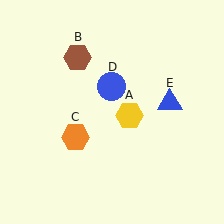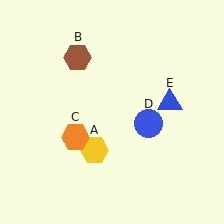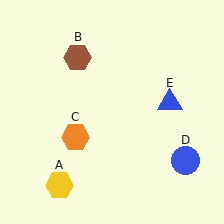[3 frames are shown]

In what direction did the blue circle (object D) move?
The blue circle (object D) moved down and to the right.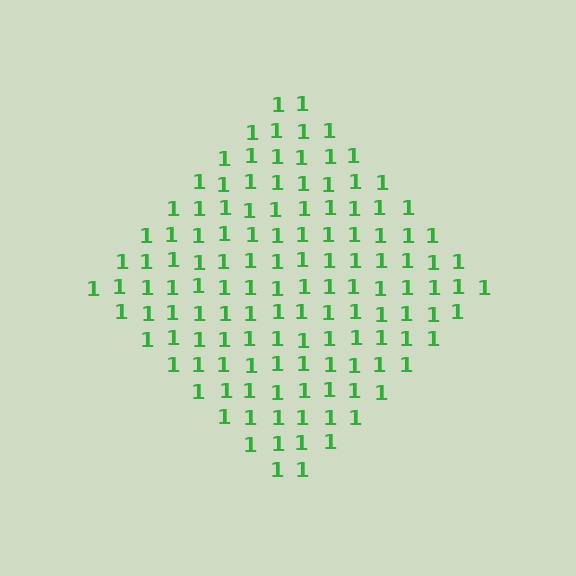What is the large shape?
The large shape is a diamond.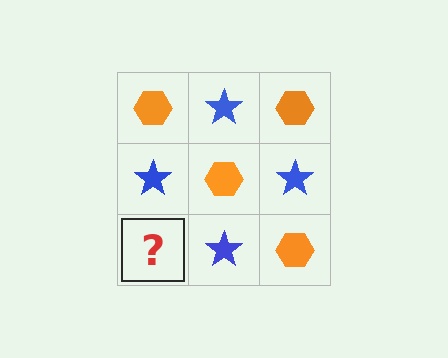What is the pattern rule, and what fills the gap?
The rule is that it alternates orange hexagon and blue star in a checkerboard pattern. The gap should be filled with an orange hexagon.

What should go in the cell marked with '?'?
The missing cell should contain an orange hexagon.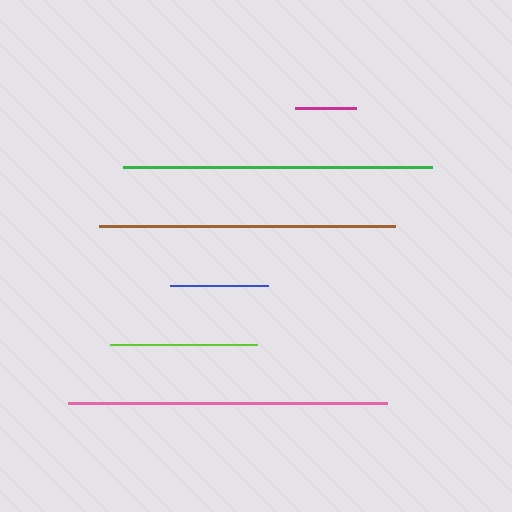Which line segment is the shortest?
The magenta line is the shortest at approximately 61 pixels.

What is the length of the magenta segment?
The magenta segment is approximately 61 pixels long.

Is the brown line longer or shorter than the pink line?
The pink line is longer than the brown line.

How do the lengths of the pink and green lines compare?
The pink and green lines are approximately the same length.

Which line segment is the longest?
The pink line is the longest at approximately 319 pixels.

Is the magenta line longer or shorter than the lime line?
The lime line is longer than the magenta line.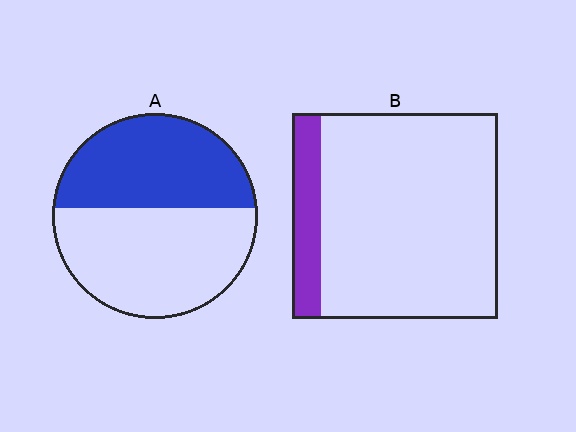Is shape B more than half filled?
No.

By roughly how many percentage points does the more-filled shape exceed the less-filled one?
By roughly 30 percentage points (A over B).